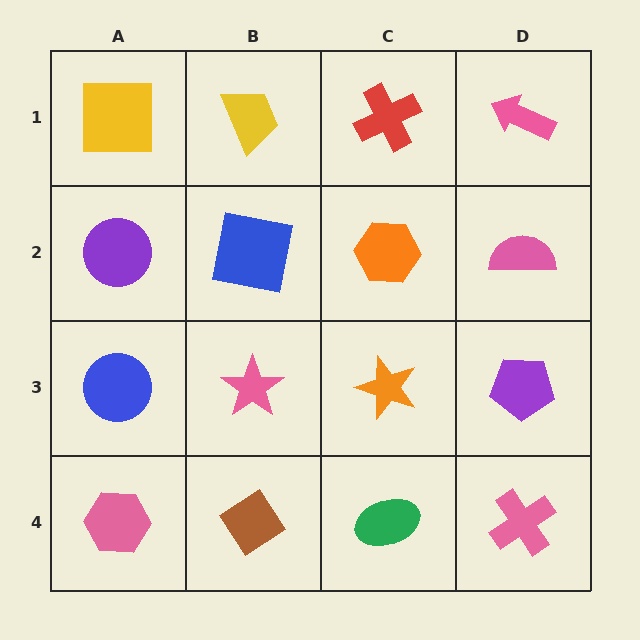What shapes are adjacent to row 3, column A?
A purple circle (row 2, column A), a pink hexagon (row 4, column A), a pink star (row 3, column B).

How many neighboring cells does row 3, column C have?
4.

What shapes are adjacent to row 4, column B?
A pink star (row 3, column B), a pink hexagon (row 4, column A), a green ellipse (row 4, column C).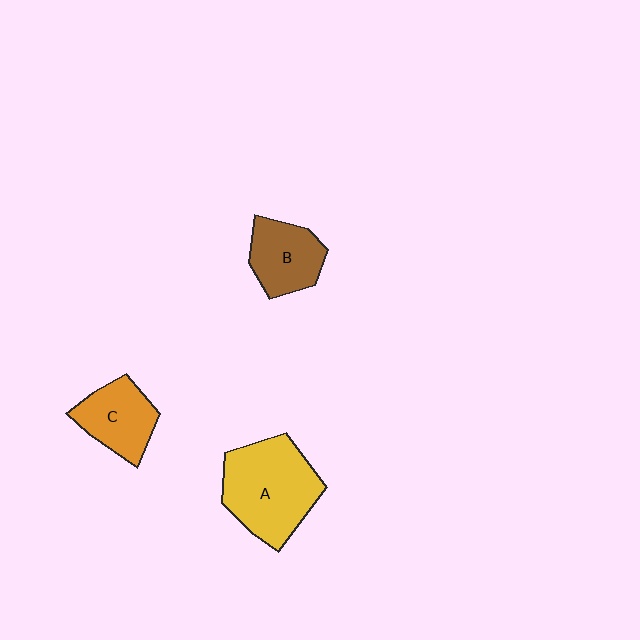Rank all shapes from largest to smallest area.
From largest to smallest: A (yellow), C (orange), B (brown).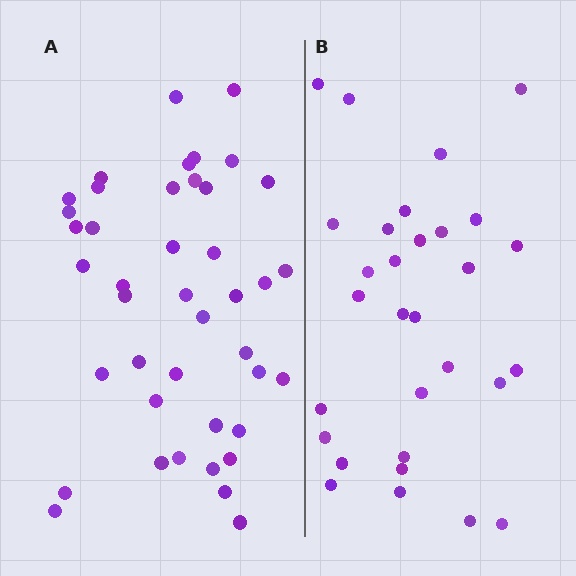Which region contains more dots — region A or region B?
Region A (the left region) has more dots.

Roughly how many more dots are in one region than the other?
Region A has roughly 12 or so more dots than region B.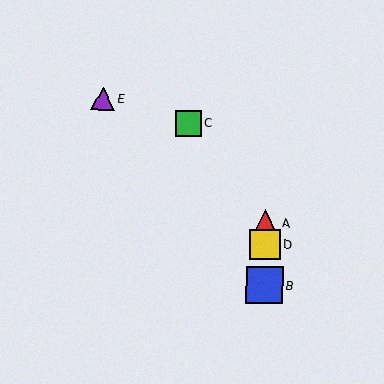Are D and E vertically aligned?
No, D is at x≈265 and E is at x≈103.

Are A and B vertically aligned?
Yes, both are at x≈265.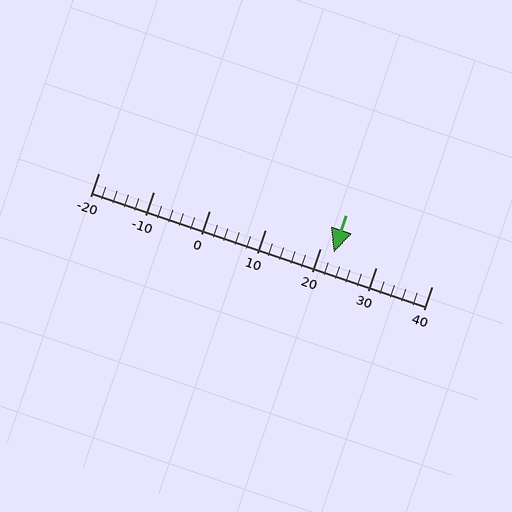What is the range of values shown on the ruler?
The ruler shows values from -20 to 40.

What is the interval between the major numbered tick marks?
The major tick marks are spaced 10 units apart.